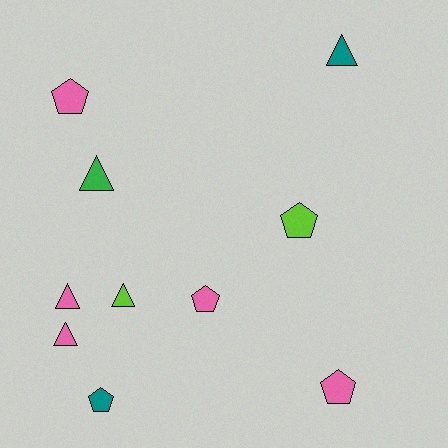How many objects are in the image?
There are 10 objects.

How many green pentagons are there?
There are no green pentagons.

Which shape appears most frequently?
Triangle, with 5 objects.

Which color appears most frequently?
Pink, with 5 objects.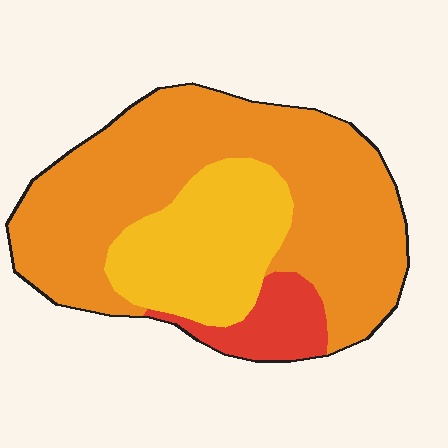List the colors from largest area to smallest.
From largest to smallest: orange, yellow, red.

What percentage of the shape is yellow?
Yellow takes up about one quarter (1/4) of the shape.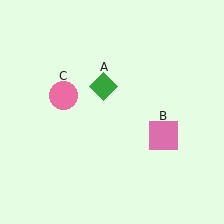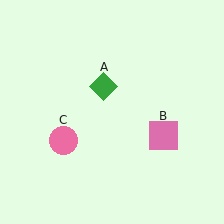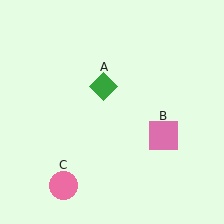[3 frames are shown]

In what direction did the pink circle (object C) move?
The pink circle (object C) moved down.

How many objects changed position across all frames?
1 object changed position: pink circle (object C).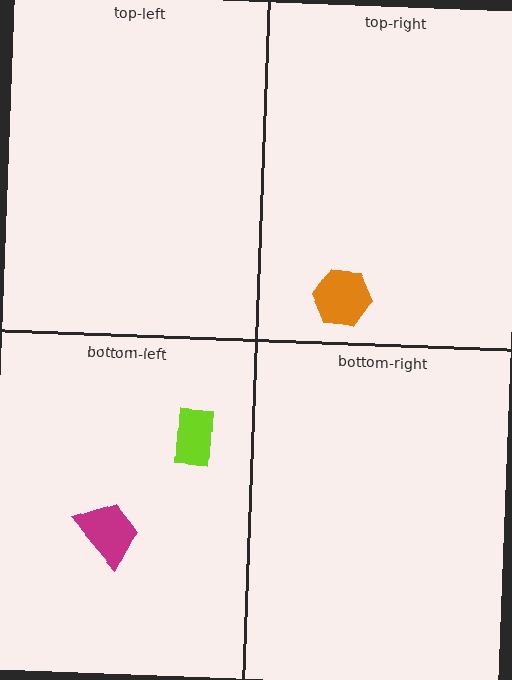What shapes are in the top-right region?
The orange hexagon.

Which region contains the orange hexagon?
The top-right region.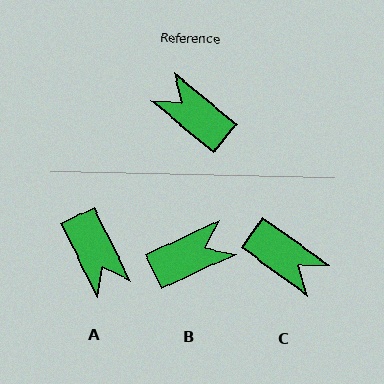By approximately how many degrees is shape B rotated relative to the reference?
Approximately 115 degrees clockwise.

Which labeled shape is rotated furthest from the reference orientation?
C, about 176 degrees away.